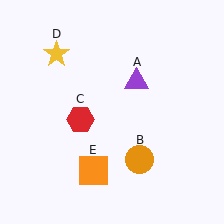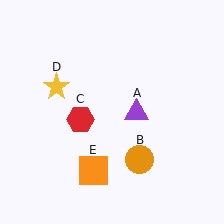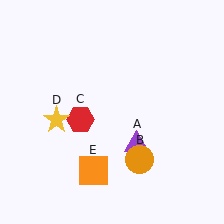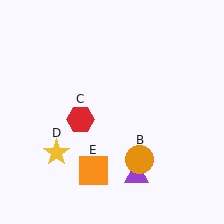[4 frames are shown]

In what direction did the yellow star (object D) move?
The yellow star (object D) moved down.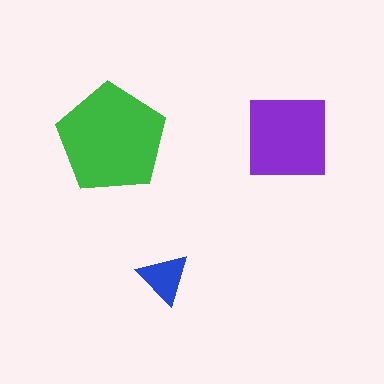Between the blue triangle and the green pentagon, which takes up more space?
The green pentagon.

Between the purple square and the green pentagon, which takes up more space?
The green pentagon.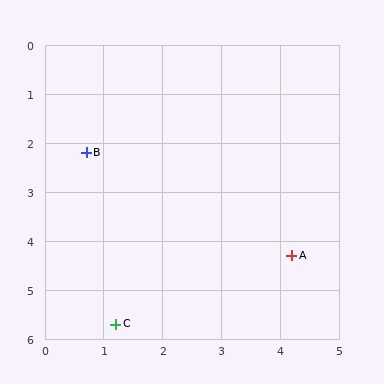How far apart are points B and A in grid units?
Points B and A are about 4.1 grid units apart.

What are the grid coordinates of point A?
Point A is at approximately (4.2, 4.3).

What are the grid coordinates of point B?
Point B is at approximately (0.7, 2.2).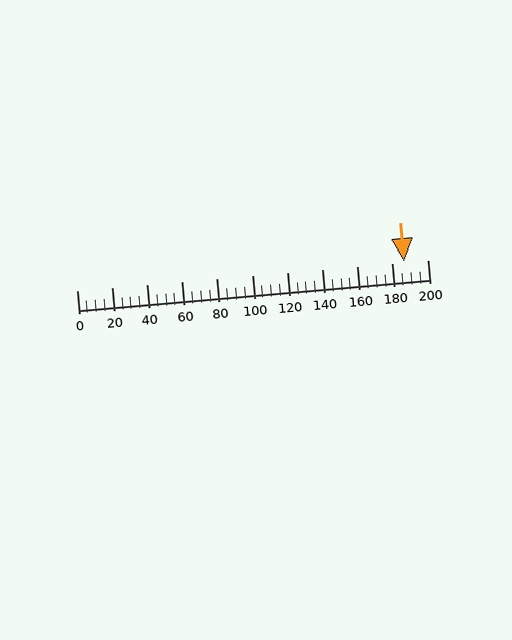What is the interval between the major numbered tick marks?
The major tick marks are spaced 20 units apart.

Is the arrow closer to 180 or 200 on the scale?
The arrow is closer to 180.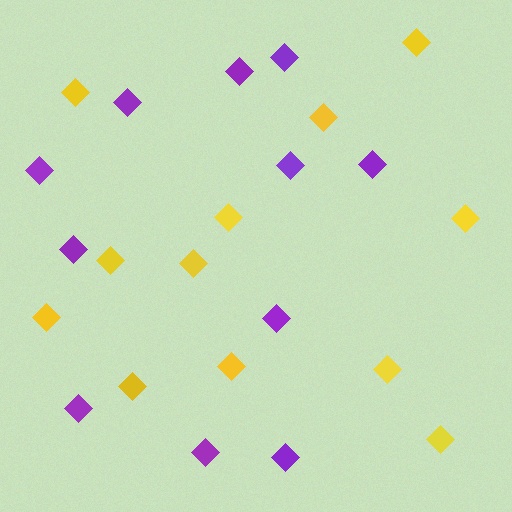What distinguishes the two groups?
There are 2 groups: one group of yellow diamonds (12) and one group of purple diamonds (11).